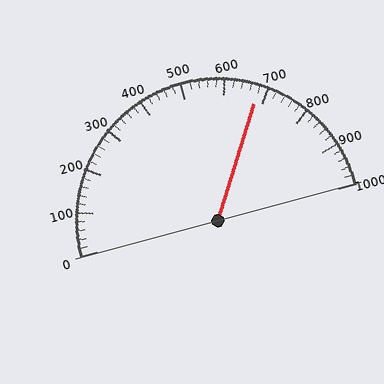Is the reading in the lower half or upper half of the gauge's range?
The reading is in the upper half of the range (0 to 1000).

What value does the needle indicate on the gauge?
The needle indicates approximately 680.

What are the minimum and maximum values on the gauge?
The gauge ranges from 0 to 1000.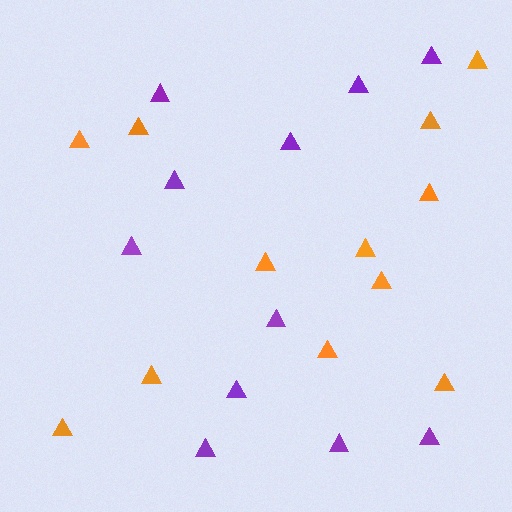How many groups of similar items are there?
There are 2 groups: one group of purple triangles (11) and one group of orange triangles (12).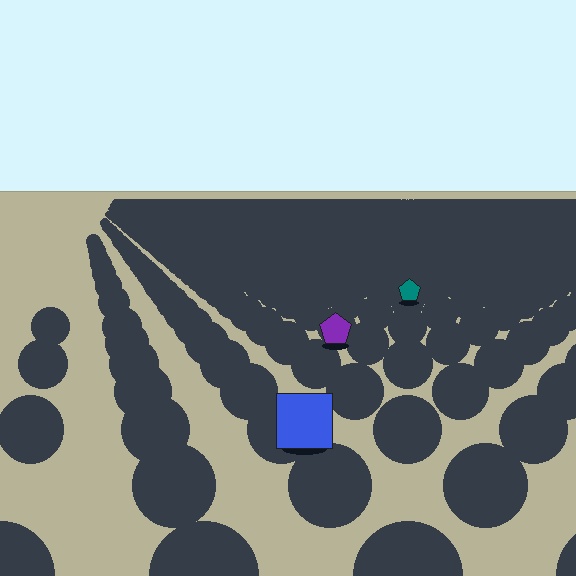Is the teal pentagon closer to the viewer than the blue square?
No. The blue square is closer — you can tell from the texture gradient: the ground texture is coarser near it.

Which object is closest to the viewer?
The blue square is closest. The texture marks near it are larger and more spread out.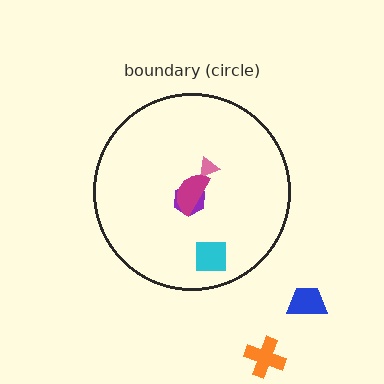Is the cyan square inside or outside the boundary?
Inside.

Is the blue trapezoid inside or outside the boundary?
Outside.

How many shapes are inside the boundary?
4 inside, 2 outside.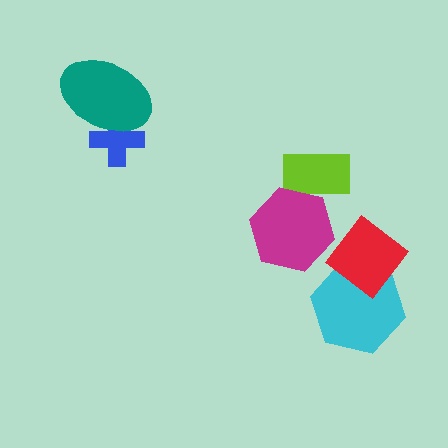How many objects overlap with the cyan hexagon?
1 object overlaps with the cyan hexagon.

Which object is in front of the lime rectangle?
The magenta hexagon is in front of the lime rectangle.